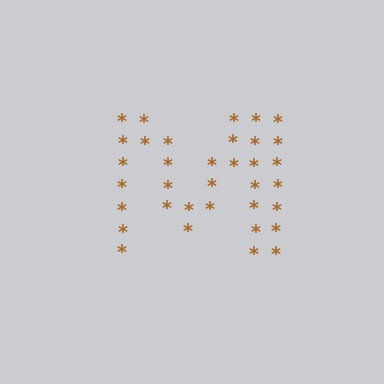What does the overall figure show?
The overall figure shows the letter M.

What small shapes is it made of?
It is made of small asterisks.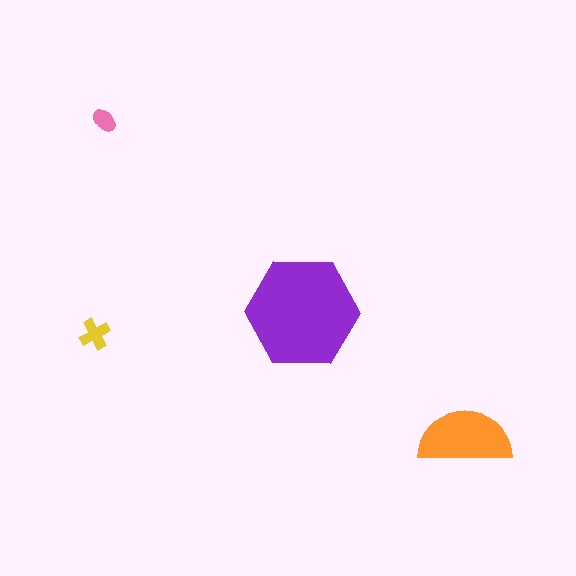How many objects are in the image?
There are 4 objects in the image.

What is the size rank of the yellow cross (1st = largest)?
3rd.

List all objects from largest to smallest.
The purple hexagon, the orange semicircle, the yellow cross, the pink ellipse.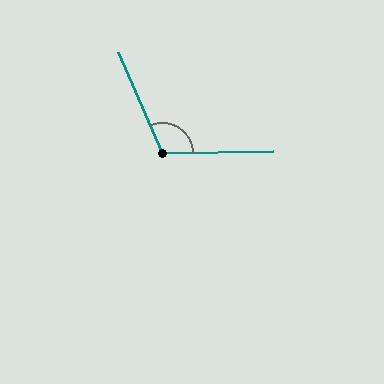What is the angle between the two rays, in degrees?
Approximately 112 degrees.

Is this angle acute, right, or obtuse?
It is obtuse.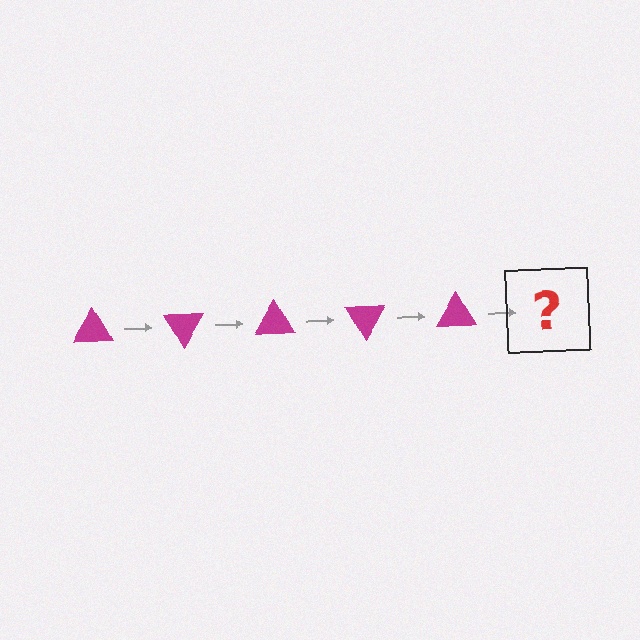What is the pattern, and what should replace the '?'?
The pattern is that the triangle rotates 60 degrees each step. The '?' should be a magenta triangle rotated 300 degrees.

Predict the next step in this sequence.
The next step is a magenta triangle rotated 300 degrees.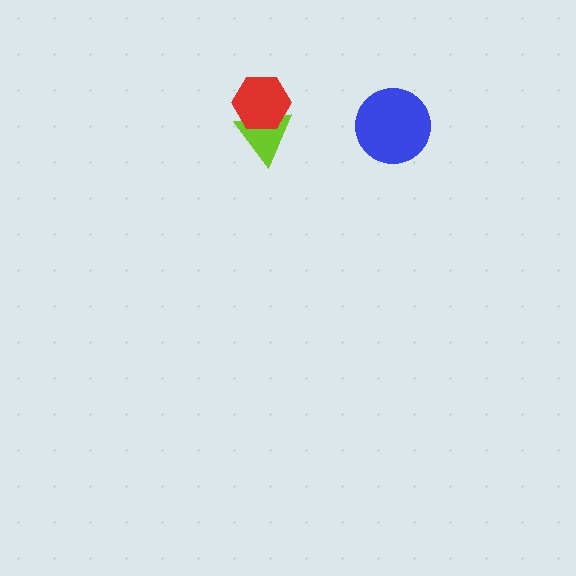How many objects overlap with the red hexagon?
1 object overlaps with the red hexagon.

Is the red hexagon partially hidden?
No, no other shape covers it.